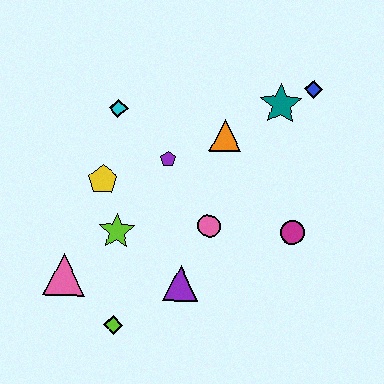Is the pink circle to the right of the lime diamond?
Yes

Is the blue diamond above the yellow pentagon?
Yes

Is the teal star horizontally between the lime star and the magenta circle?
Yes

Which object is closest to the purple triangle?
The pink circle is closest to the purple triangle.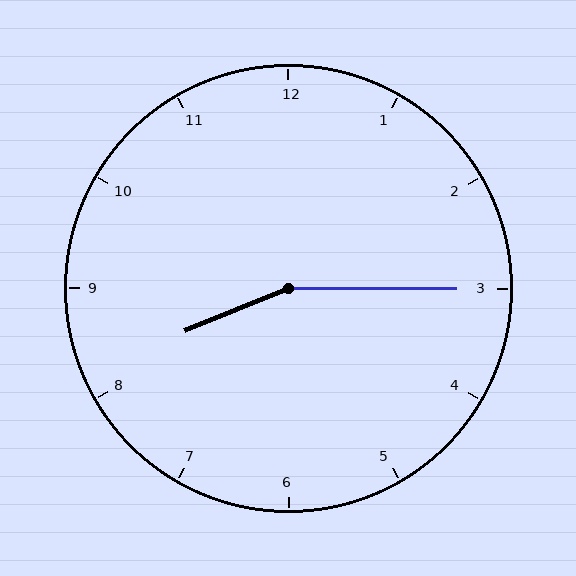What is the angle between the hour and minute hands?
Approximately 158 degrees.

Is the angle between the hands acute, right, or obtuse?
It is obtuse.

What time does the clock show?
8:15.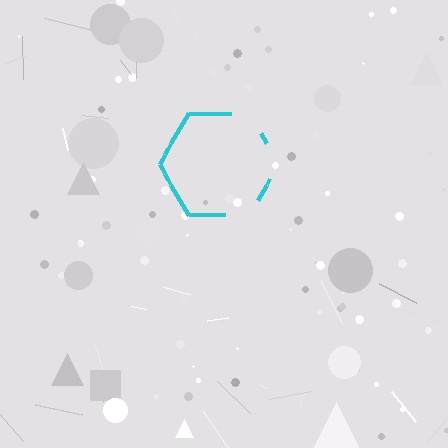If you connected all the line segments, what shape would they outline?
They would outline a hexagon.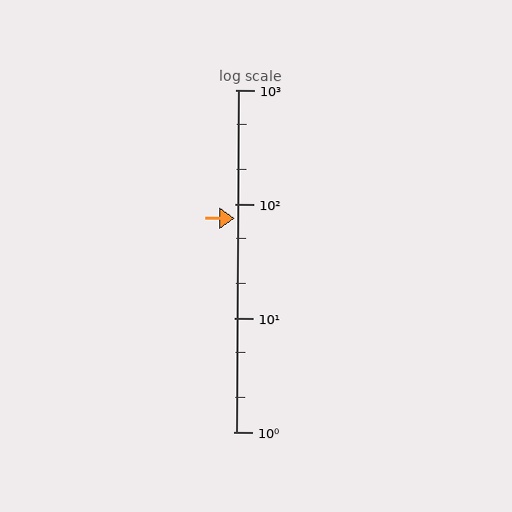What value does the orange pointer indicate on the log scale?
The pointer indicates approximately 75.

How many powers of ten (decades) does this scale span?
The scale spans 3 decades, from 1 to 1000.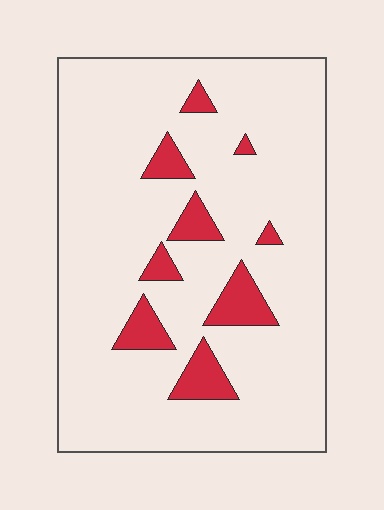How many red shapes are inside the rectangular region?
9.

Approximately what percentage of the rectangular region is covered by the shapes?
Approximately 10%.